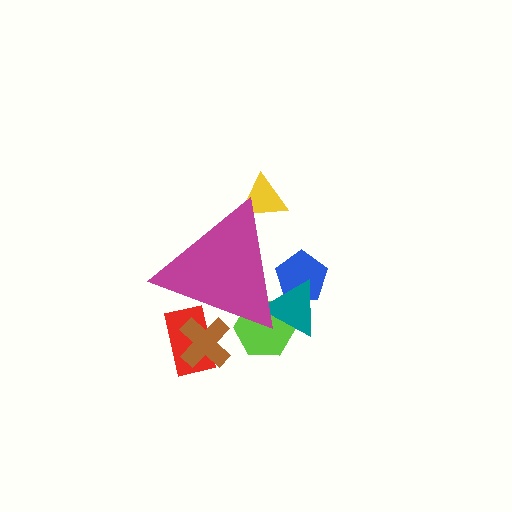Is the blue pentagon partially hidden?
Yes, the blue pentagon is partially hidden behind the magenta triangle.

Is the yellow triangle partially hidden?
Yes, the yellow triangle is partially hidden behind the magenta triangle.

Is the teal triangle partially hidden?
Yes, the teal triangle is partially hidden behind the magenta triangle.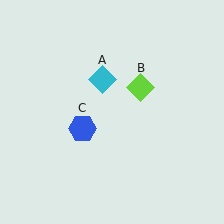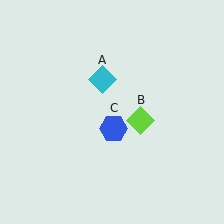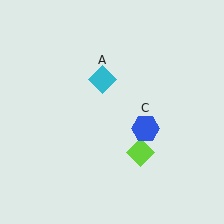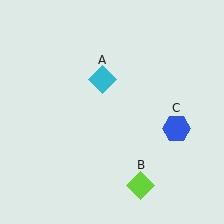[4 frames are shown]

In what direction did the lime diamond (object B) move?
The lime diamond (object B) moved down.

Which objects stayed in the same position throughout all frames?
Cyan diamond (object A) remained stationary.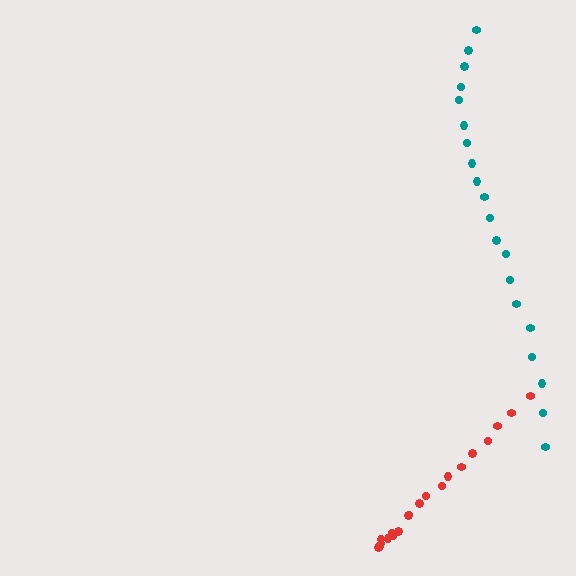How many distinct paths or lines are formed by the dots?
There are 2 distinct paths.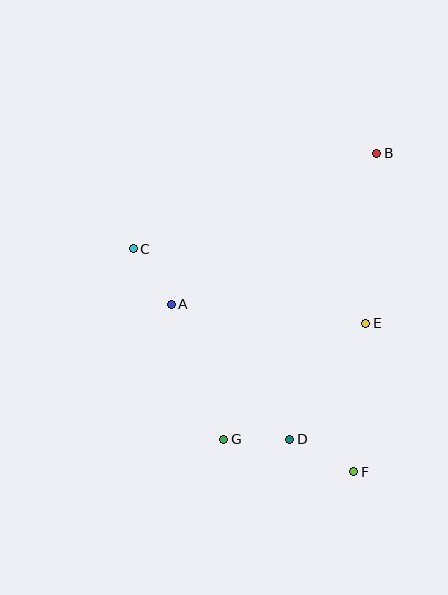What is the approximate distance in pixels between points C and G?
The distance between C and G is approximately 211 pixels.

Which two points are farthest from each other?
Points B and G are farthest from each other.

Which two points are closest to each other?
Points D and G are closest to each other.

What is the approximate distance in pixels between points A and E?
The distance between A and E is approximately 196 pixels.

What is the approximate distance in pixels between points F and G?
The distance between F and G is approximately 134 pixels.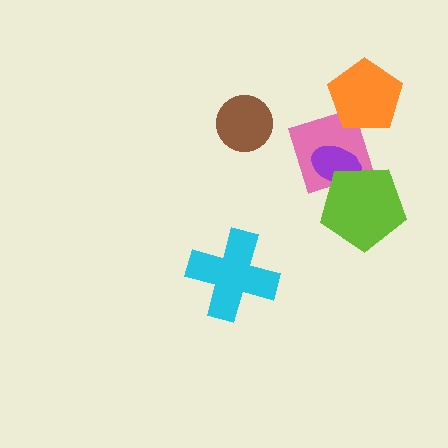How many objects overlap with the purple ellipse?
2 objects overlap with the purple ellipse.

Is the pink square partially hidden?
Yes, it is partially covered by another shape.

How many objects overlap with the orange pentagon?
1 object overlaps with the orange pentagon.